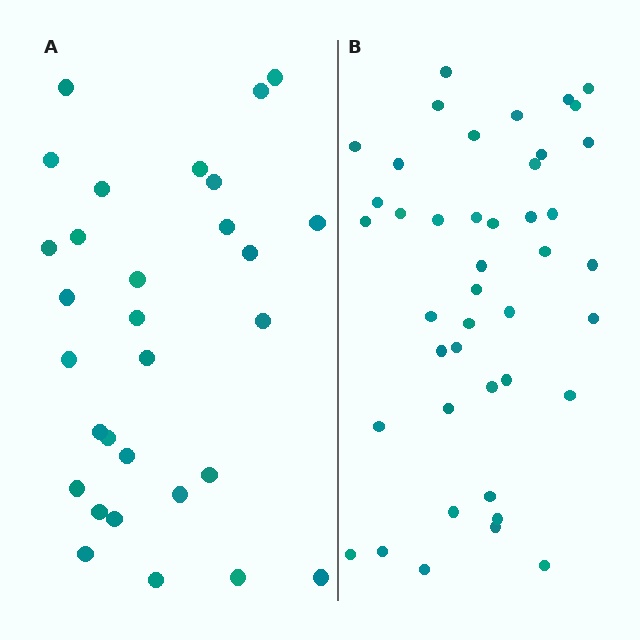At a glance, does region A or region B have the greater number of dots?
Region B (the right region) has more dots.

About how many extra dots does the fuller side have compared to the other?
Region B has approximately 15 more dots than region A.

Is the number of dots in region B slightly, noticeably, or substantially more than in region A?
Region B has noticeably more, but not dramatically so. The ratio is roughly 1.4 to 1.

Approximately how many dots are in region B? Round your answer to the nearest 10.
About 40 dots. (The exact count is 43, which rounds to 40.)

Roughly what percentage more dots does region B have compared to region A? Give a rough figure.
About 45% more.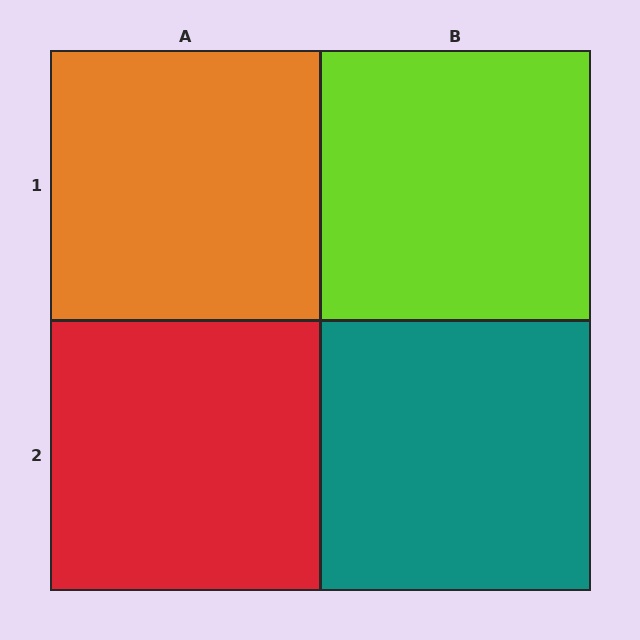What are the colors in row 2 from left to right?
Red, teal.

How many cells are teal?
1 cell is teal.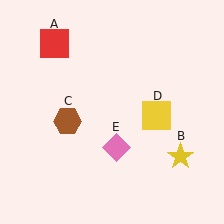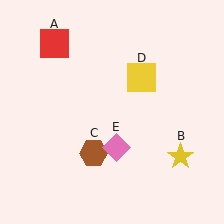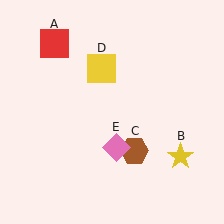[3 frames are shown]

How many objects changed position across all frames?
2 objects changed position: brown hexagon (object C), yellow square (object D).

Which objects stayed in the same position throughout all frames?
Red square (object A) and yellow star (object B) and pink diamond (object E) remained stationary.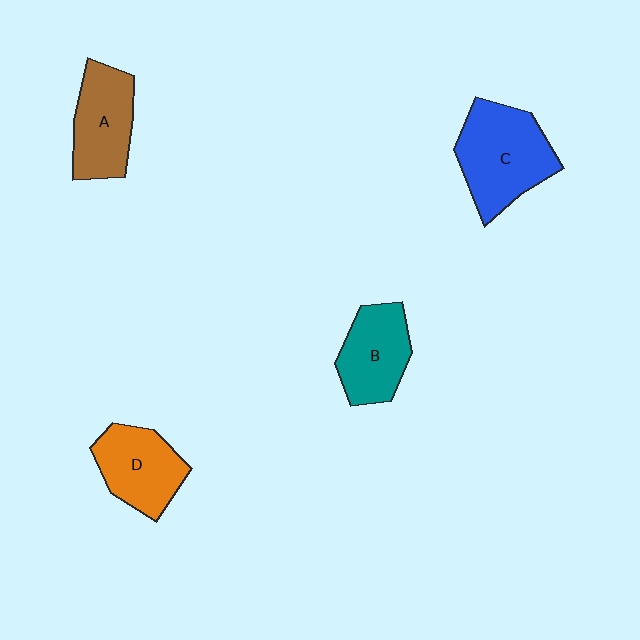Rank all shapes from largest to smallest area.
From largest to smallest: C (blue), A (brown), D (orange), B (teal).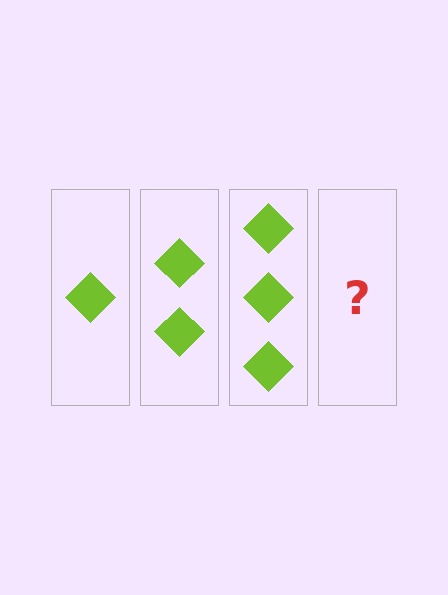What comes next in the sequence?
The next element should be 4 diamonds.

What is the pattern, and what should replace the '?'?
The pattern is that each step adds one more diamond. The '?' should be 4 diamonds.